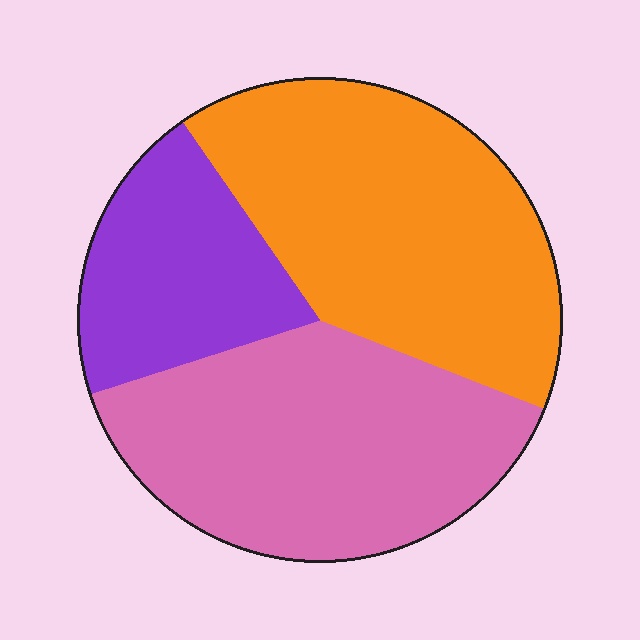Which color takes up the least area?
Purple, at roughly 20%.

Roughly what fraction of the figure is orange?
Orange takes up about two fifths (2/5) of the figure.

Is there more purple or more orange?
Orange.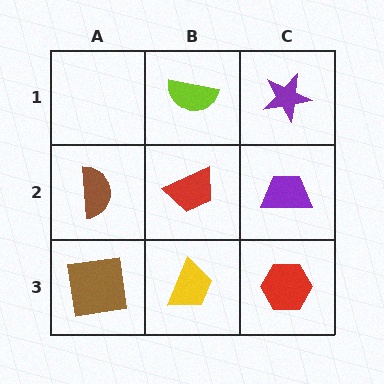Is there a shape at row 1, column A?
No, that cell is empty.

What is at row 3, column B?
A yellow trapezoid.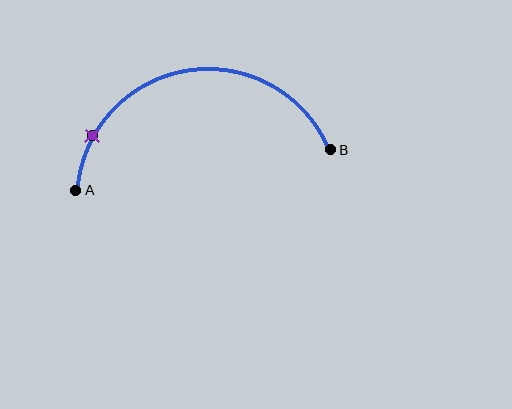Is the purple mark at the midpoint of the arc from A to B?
No. The purple mark lies on the arc but is closer to endpoint A. The arc midpoint would be at the point on the curve equidistant along the arc from both A and B.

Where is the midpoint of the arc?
The arc midpoint is the point on the curve farthest from the straight line joining A and B. It sits above that line.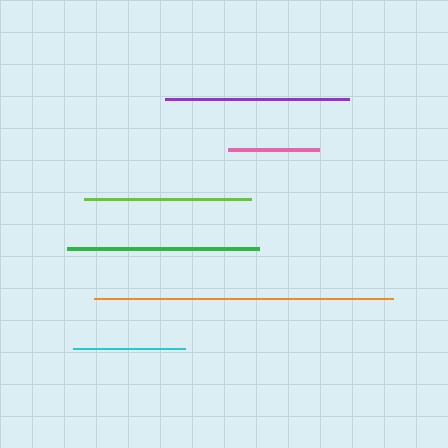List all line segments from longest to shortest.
From longest to shortest: orange, green, purple, lime, cyan, pink.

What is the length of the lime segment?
The lime segment is approximately 167 pixels long.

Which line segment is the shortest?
The pink line is the shortest at approximately 91 pixels.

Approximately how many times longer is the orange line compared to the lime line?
The orange line is approximately 1.8 times the length of the lime line.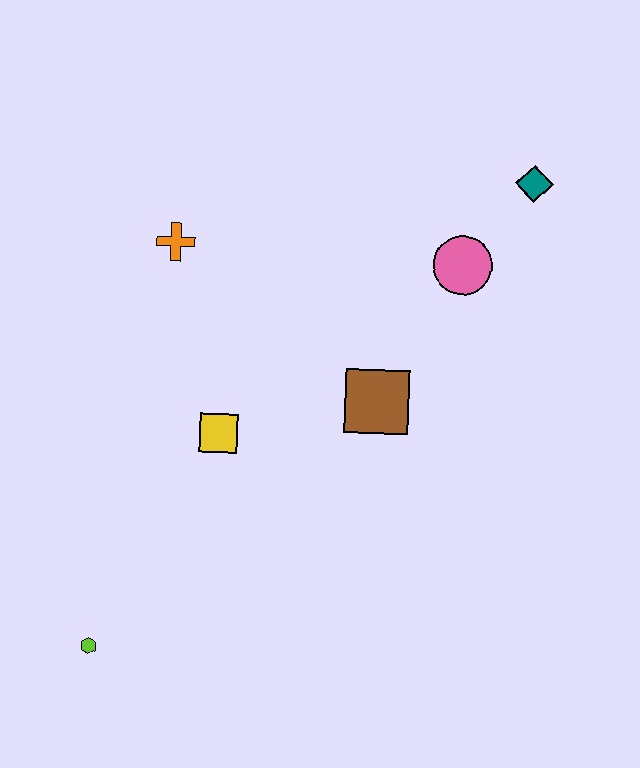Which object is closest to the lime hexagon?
The yellow square is closest to the lime hexagon.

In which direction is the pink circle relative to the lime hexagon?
The pink circle is above the lime hexagon.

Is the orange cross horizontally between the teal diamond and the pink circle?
No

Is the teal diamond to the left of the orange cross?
No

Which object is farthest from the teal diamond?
The lime hexagon is farthest from the teal diamond.